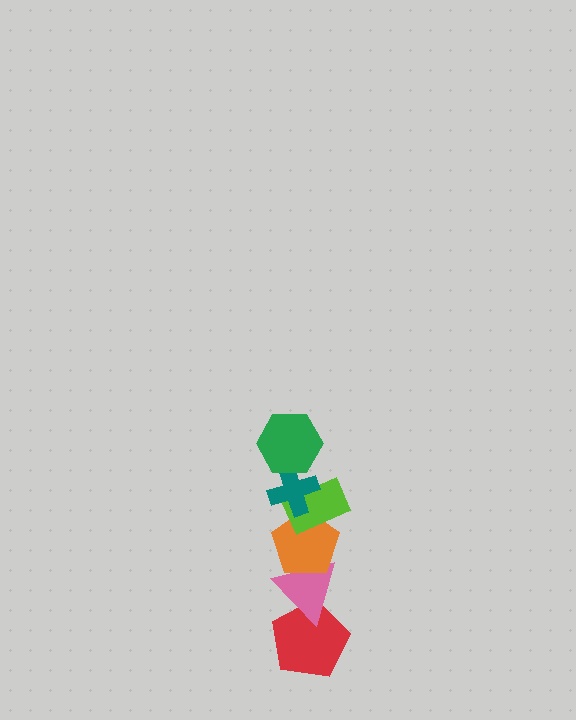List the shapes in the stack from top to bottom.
From top to bottom: the green hexagon, the teal cross, the lime rectangle, the orange pentagon, the pink triangle, the red pentagon.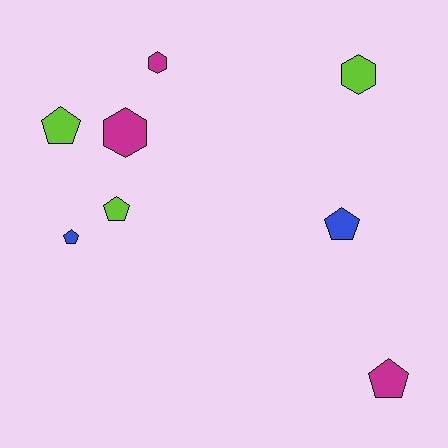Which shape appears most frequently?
Pentagon, with 5 objects.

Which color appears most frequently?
Lime, with 3 objects.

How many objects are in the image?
There are 8 objects.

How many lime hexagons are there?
There is 1 lime hexagon.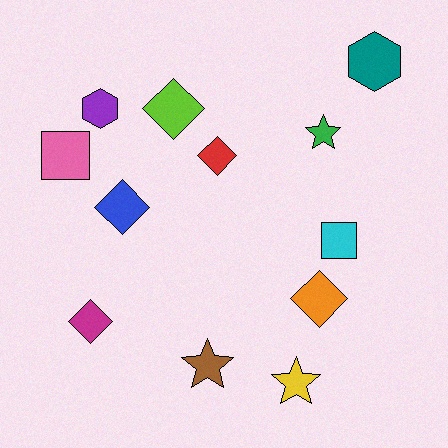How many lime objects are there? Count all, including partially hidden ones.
There is 1 lime object.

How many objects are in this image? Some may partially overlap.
There are 12 objects.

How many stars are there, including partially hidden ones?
There are 3 stars.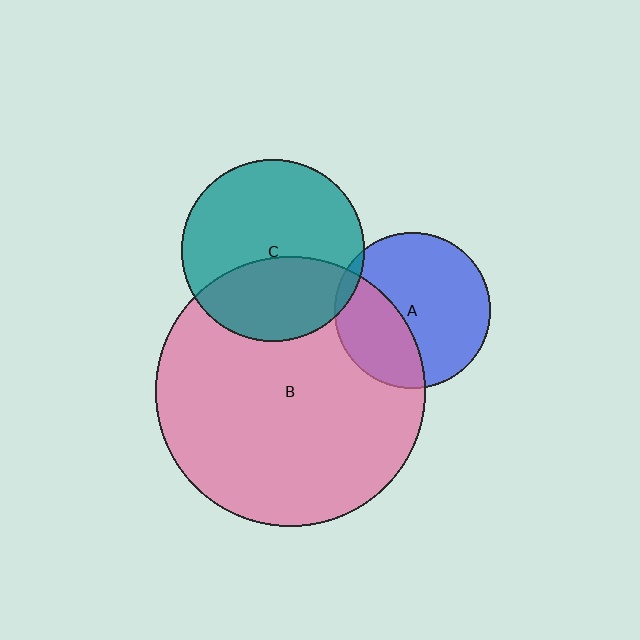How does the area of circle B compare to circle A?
Approximately 3.0 times.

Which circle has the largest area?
Circle B (pink).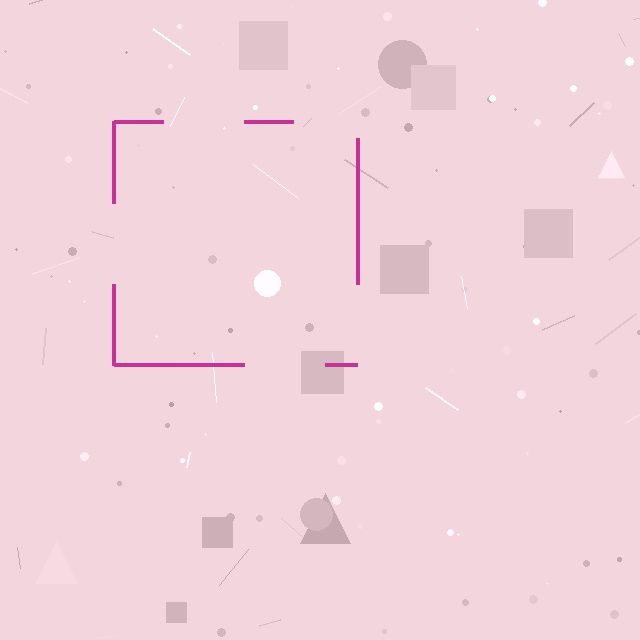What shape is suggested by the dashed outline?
The dashed outline suggests a square.